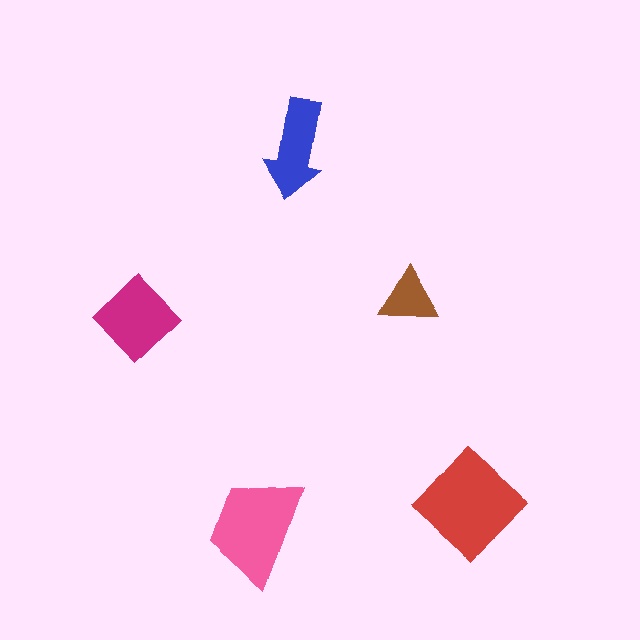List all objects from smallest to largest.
The brown triangle, the blue arrow, the magenta diamond, the pink trapezoid, the red diamond.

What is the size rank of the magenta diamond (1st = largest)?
3rd.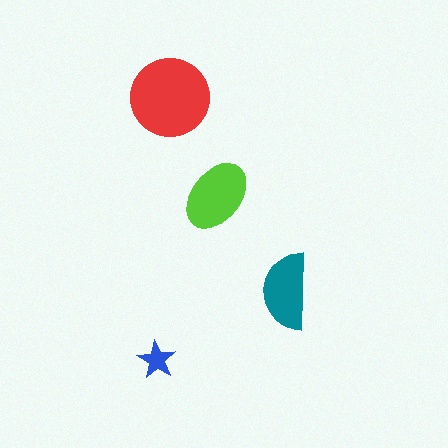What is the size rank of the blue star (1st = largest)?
4th.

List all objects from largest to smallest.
The red circle, the lime ellipse, the teal semicircle, the blue star.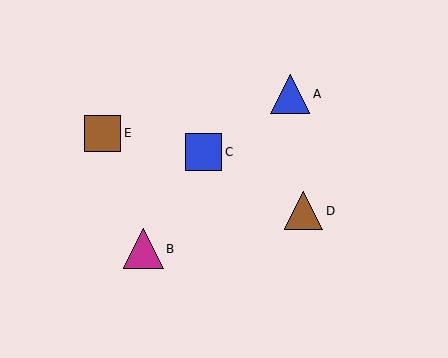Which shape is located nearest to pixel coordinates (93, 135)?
The brown square (labeled E) at (102, 133) is nearest to that location.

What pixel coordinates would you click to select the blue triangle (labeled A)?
Click at (290, 94) to select the blue triangle A.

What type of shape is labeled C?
Shape C is a blue square.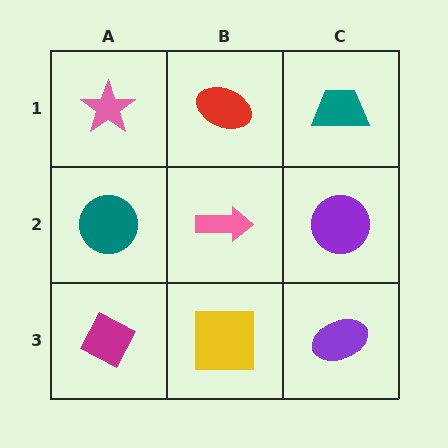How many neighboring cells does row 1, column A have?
2.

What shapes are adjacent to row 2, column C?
A teal trapezoid (row 1, column C), a purple ellipse (row 3, column C), a pink arrow (row 2, column B).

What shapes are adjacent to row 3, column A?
A teal circle (row 2, column A), a yellow square (row 3, column B).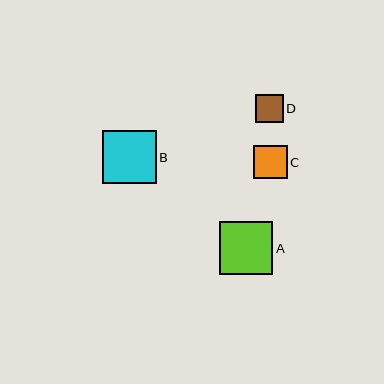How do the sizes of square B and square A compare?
Square B and square A are approximately the same size.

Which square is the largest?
Square B is the largest with a size of approximately 53 pixels.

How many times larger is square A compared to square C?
Square A is approximately 1.6 times the size of square C.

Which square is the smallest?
Square D is the smallest with a size of approximately 28 pixels.